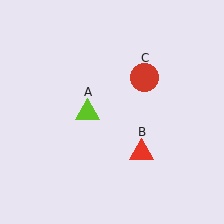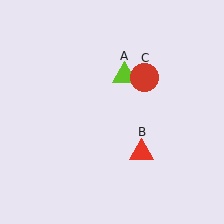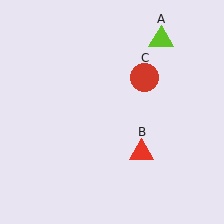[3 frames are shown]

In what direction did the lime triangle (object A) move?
The lime triangle (object A) moved up and to the right.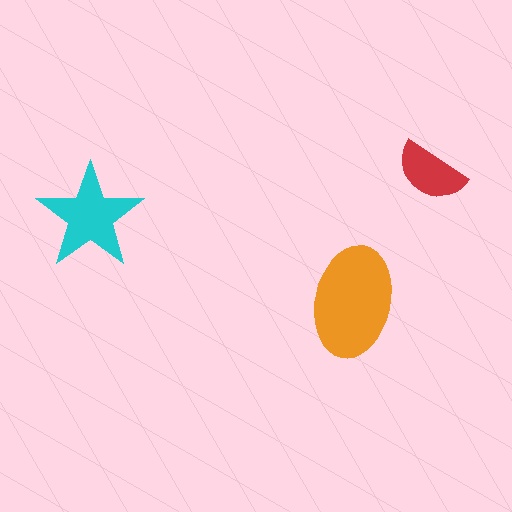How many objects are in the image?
There are 3 objects in the image.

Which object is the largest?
The orange ellipse.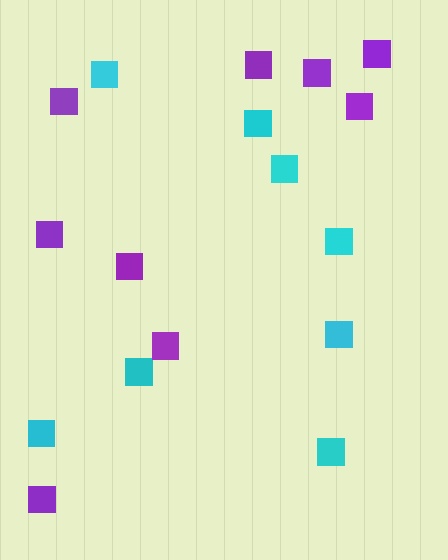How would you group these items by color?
There are 2 groups: one group of cyan squares (8) and one group of purple squares (9).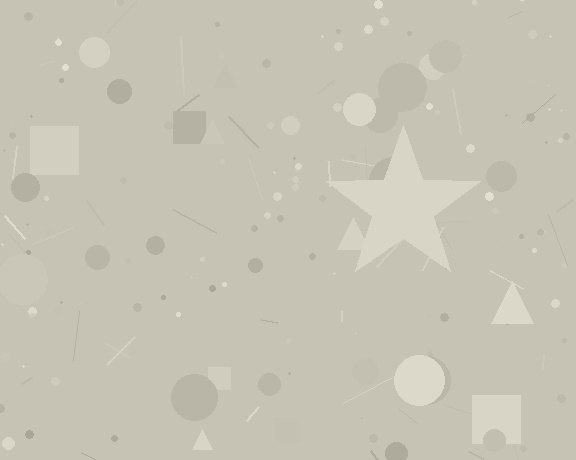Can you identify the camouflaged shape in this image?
The camouflaged shape is a star.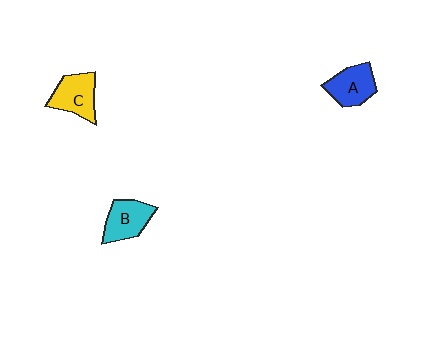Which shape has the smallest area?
Shape B (cyan).